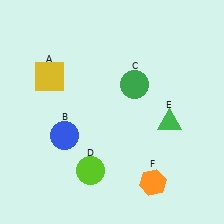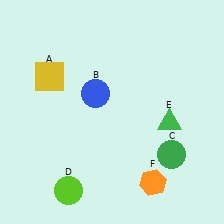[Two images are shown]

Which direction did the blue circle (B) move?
The blue circle (B) moved up.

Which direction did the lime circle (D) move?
The lime circle (D) moved left.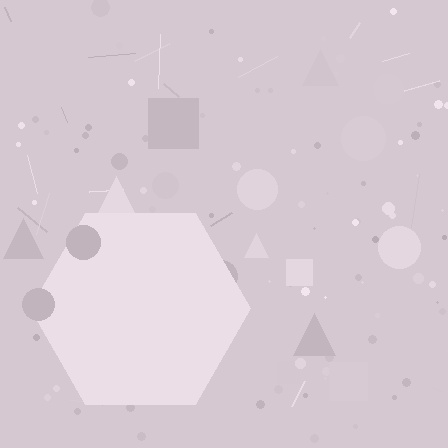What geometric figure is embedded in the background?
A hexagon is embedded in the background.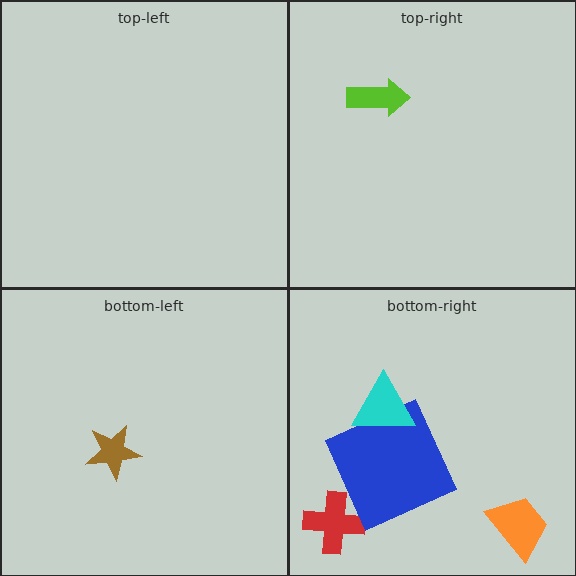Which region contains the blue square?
The bottom-right region.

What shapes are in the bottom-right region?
The red cross, the orange trapezoid, the blue square, the cyan triangle.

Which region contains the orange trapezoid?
The bottom-right region.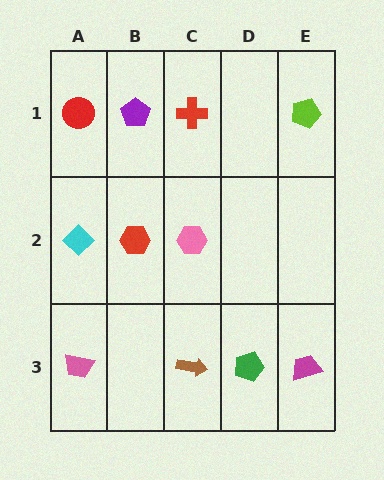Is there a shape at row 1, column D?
No, that cell is empty.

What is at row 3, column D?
A green pentagon.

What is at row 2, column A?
A cyan diamond.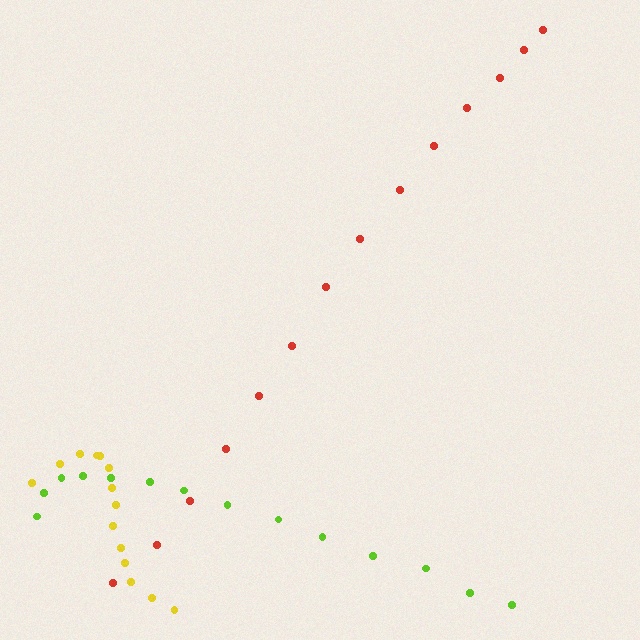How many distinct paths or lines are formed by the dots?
There are 3 distinct paths.